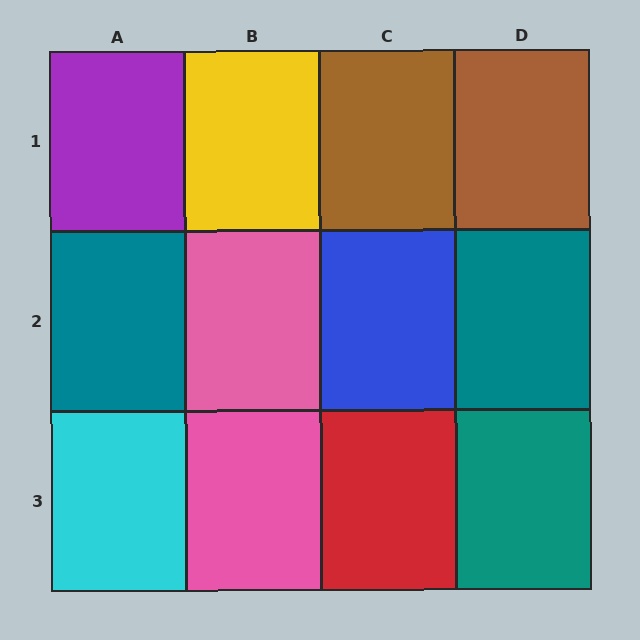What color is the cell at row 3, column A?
Cyan.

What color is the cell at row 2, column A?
Teal.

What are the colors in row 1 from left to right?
Purple, yellow, brown, brown.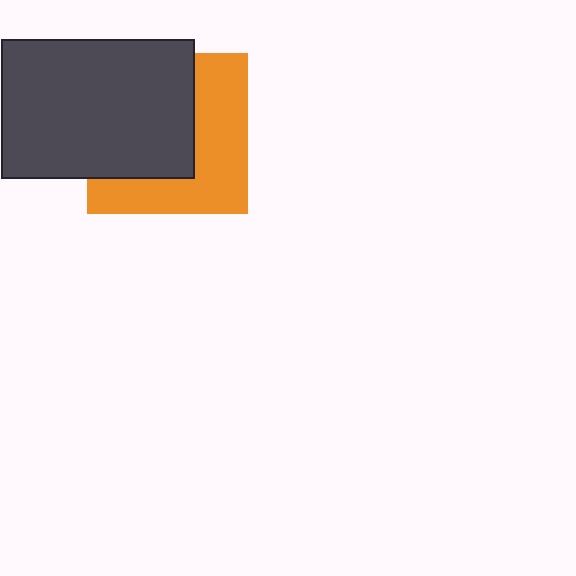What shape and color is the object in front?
The object in front is a dark gray rectangle.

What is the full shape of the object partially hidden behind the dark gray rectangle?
The partially hidden object is an orange square.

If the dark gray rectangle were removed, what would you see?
You would see the complete orange square.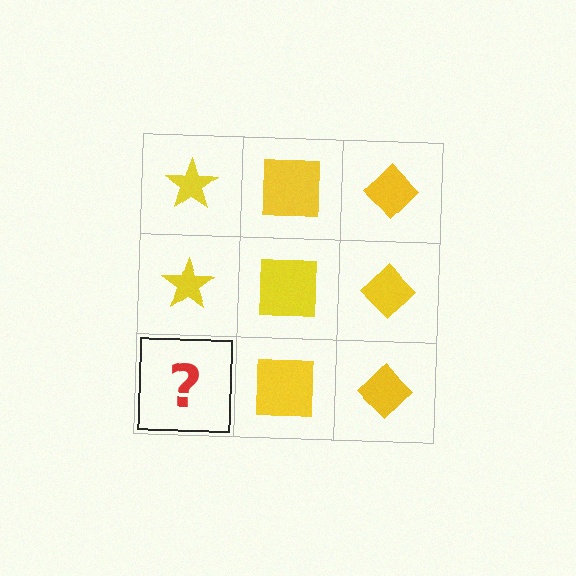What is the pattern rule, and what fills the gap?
The rule is that each column has a consistent shape. The gap should be filled with a yellow star.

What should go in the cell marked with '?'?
The missing cell should contain a yellow star.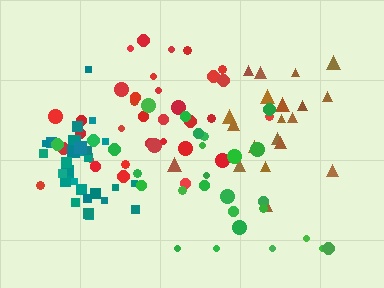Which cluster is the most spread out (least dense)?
Green.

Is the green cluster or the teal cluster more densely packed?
Teal.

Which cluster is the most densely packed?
Teal.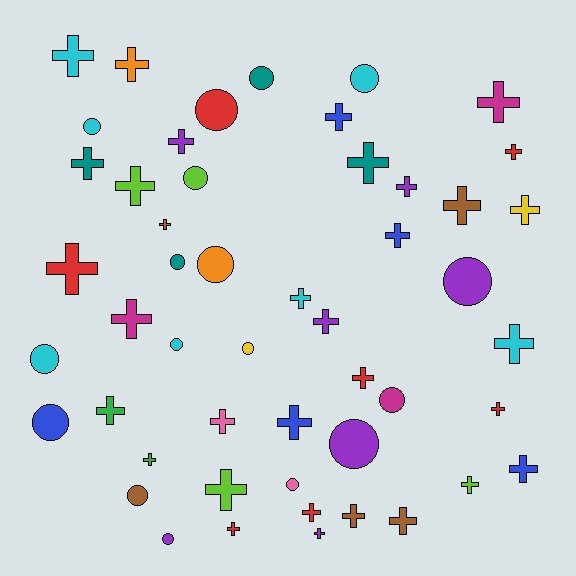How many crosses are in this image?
There are 33 crosses.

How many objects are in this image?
There are 50 objects.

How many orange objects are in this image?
There are 2 orange objects.